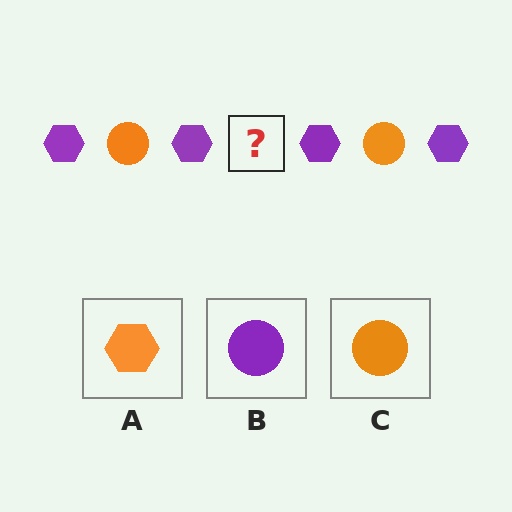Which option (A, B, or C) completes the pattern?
C.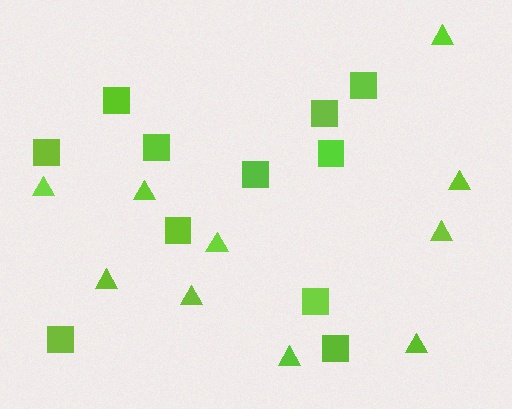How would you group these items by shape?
There are 2 groups: one group of squares (11) and one group of triangles (10).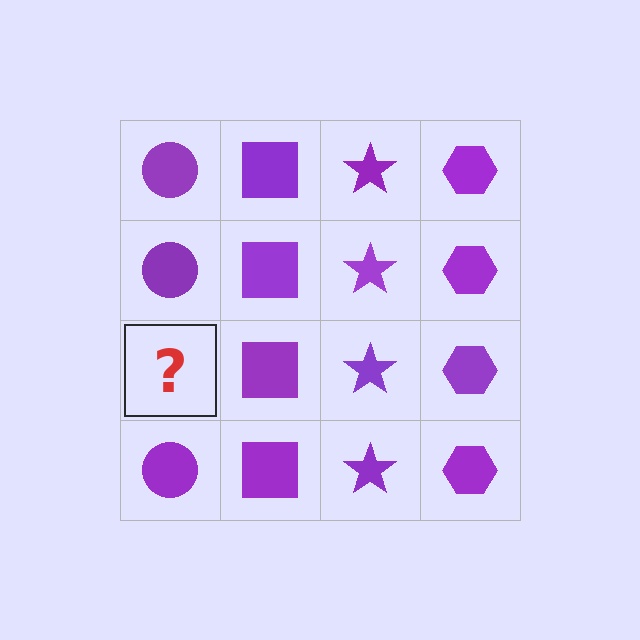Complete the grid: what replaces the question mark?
The question mark should be replaced with a purple circle.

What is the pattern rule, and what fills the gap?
The rule is that each column has a consistent shape. The gap should be filled with a purple circle.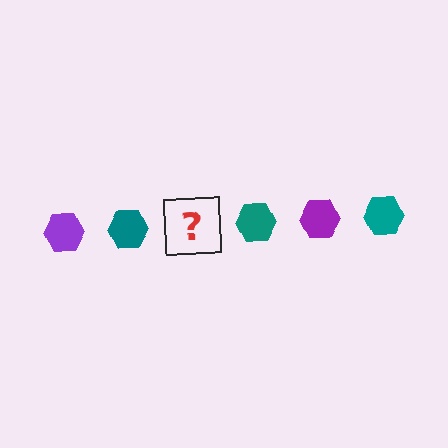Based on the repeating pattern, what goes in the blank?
The blank should be a purple hexagon.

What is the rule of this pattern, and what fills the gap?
The rule is that the pattern cycles through purple, teal hexagons. The gap should be filled with a purple hexagon.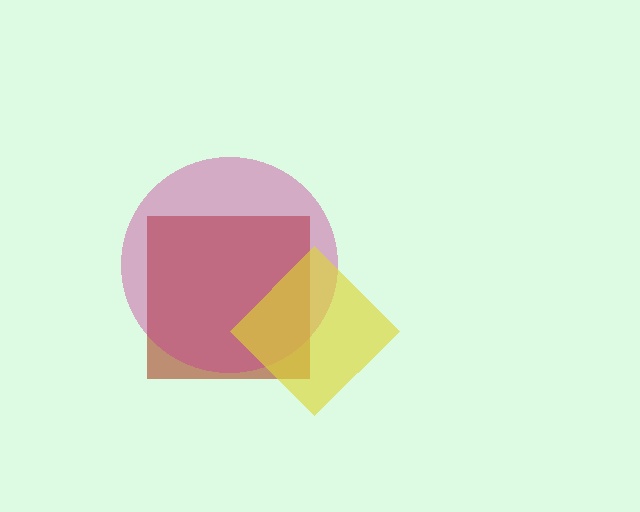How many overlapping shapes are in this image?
There are 3 overlapping shapes in the image.